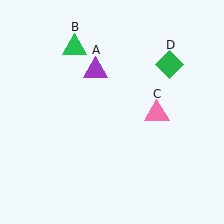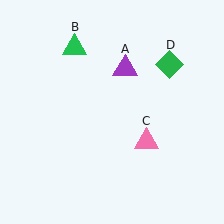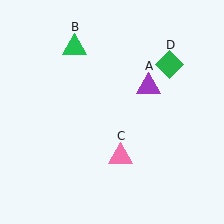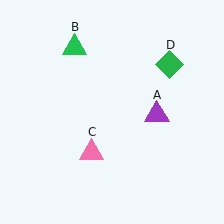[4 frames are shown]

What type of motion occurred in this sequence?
The purple triangle (object A), pink triangle (object C) rotated clockwise around the center of the scene.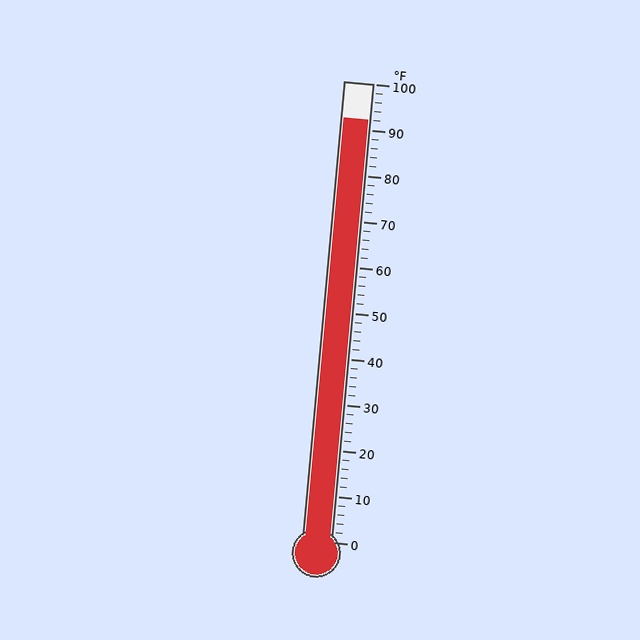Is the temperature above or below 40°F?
The temperature is above 40°F.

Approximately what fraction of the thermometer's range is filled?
The thermometer is filled to approximately 90% of its range.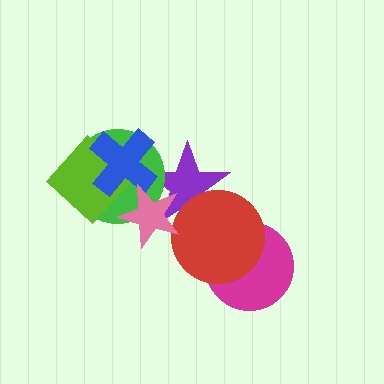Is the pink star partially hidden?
No, no other shape covers it.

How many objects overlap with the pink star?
4 objects overlap with the pink star.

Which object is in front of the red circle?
The pink star is in front of the red circle.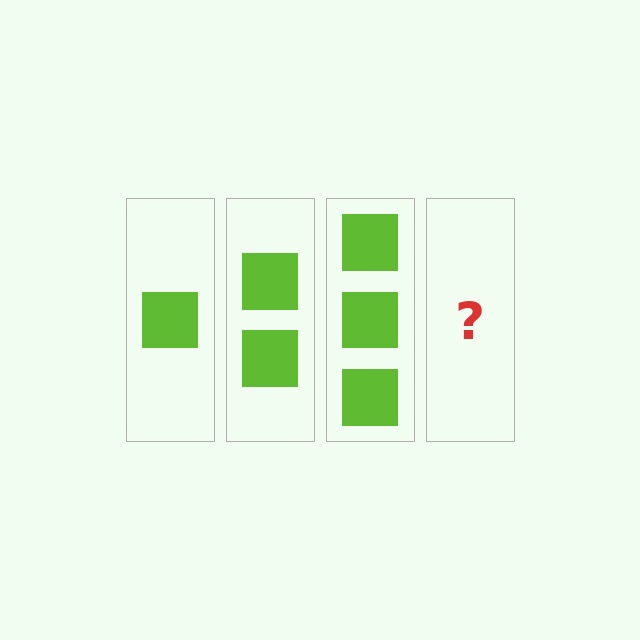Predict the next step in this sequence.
The next step is 4 squares.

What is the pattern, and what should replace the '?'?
The pattern is that each step adds one more square. The '?' should be 4 squares.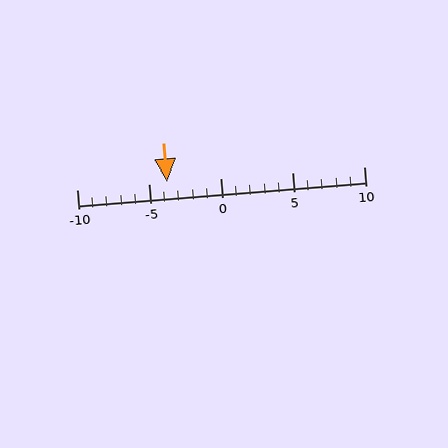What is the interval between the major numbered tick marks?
The major tick marks are spaced 5 units apart.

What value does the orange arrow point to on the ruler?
The orange arrow points to approximately -4.